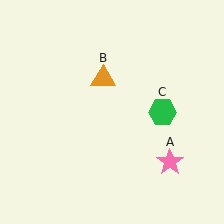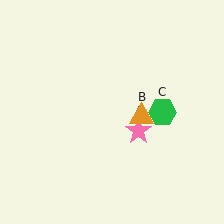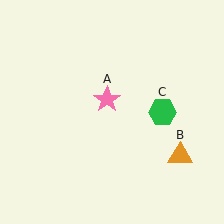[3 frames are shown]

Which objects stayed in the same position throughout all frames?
Green hexagon (object C) remained stationary.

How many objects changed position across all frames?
2 objects changed position: pink star (object A), orange triangle (object B).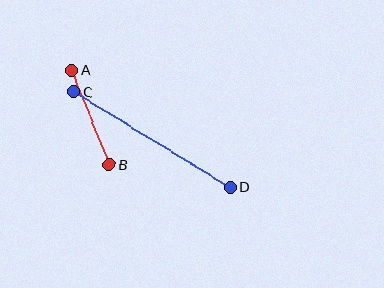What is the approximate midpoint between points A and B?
The midpoint is at approximately (90, 117) pixels.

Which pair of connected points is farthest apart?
Points C and D are farthest apart.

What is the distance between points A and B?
The distance is approximately 102 pixels.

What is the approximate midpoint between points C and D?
The midpoint is at approximately (152, 140) pixels.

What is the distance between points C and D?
The distance is approximately 183 pixels.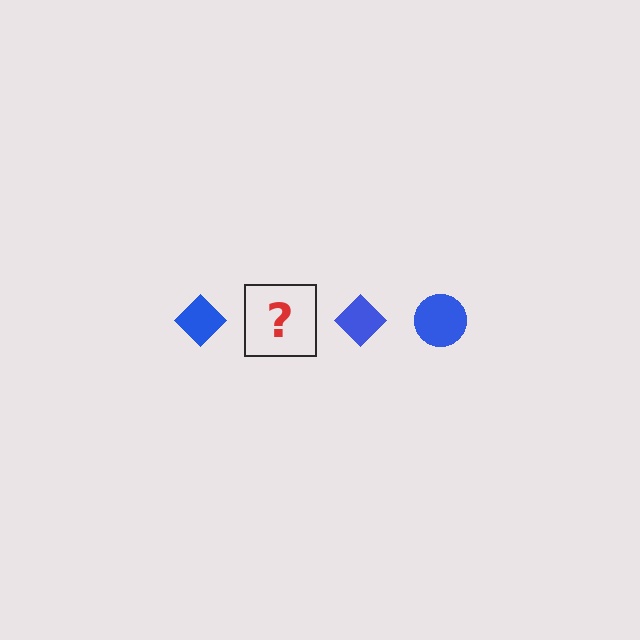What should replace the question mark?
The question mark should be replaced with a blue circle.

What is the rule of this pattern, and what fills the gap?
The rule is that the pattern cycles through diamond, circle shapes in blue. The gap should be filled with a blue circle.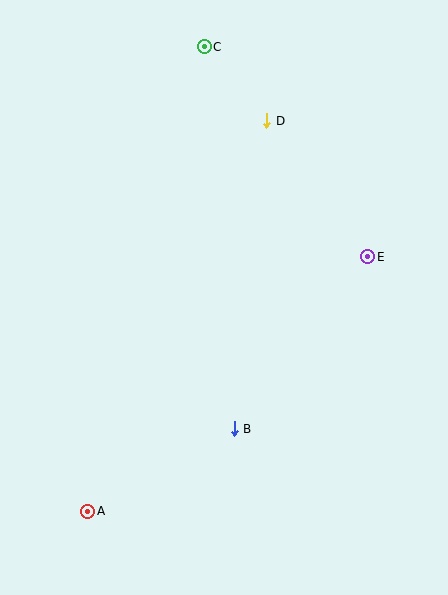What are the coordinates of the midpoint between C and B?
The midpoint between C and B is at (219, 238).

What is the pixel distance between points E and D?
The distance between E and D is 170 pixels.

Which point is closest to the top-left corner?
Point C is closest to the top-left corner.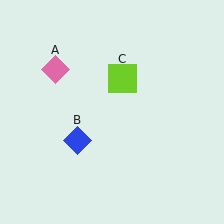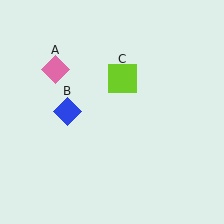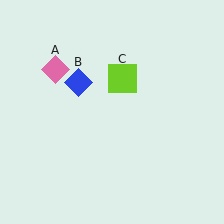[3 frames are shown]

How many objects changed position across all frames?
1 object changed position: blue diamond (object B).